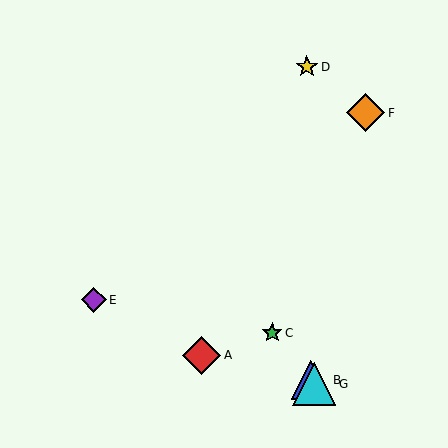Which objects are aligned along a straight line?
Objects B, C, G are aligned along a straight line.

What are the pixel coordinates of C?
Object C is at (272, 333).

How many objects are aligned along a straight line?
3 objects (B, C, G) are aligned along a straight line.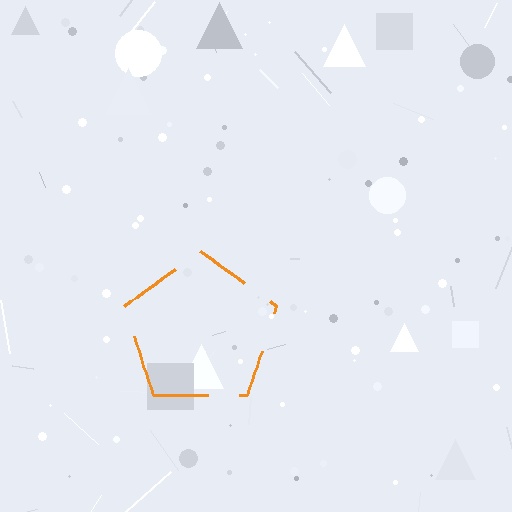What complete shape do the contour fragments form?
The contour fragments form a pentagon.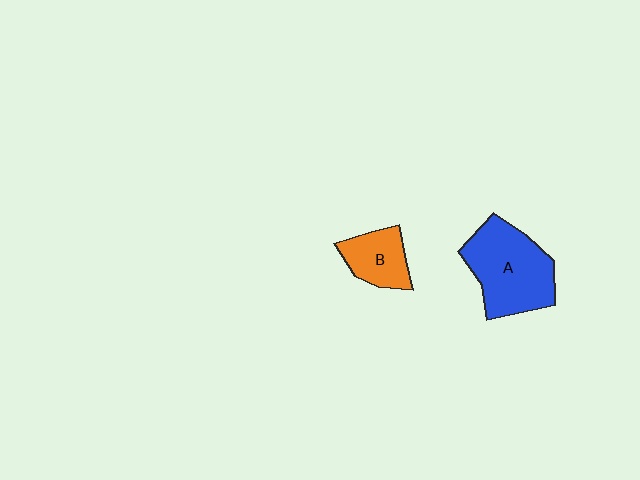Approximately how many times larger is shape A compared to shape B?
Approximately 2.0 times.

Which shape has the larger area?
Shape A (blue).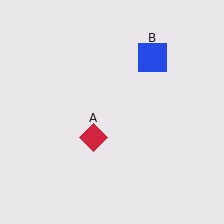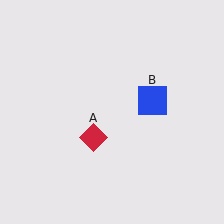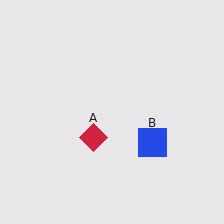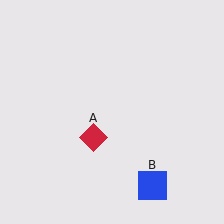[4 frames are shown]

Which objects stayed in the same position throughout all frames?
Red diamond (object A) remained stationary.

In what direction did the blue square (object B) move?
The blue square (object B) moved down.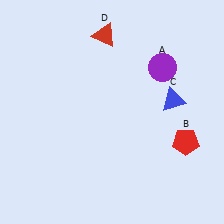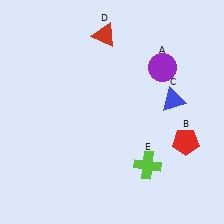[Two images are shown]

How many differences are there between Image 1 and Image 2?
There is 1 difference between the two images.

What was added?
A lime cross (E) was added in Image 2.